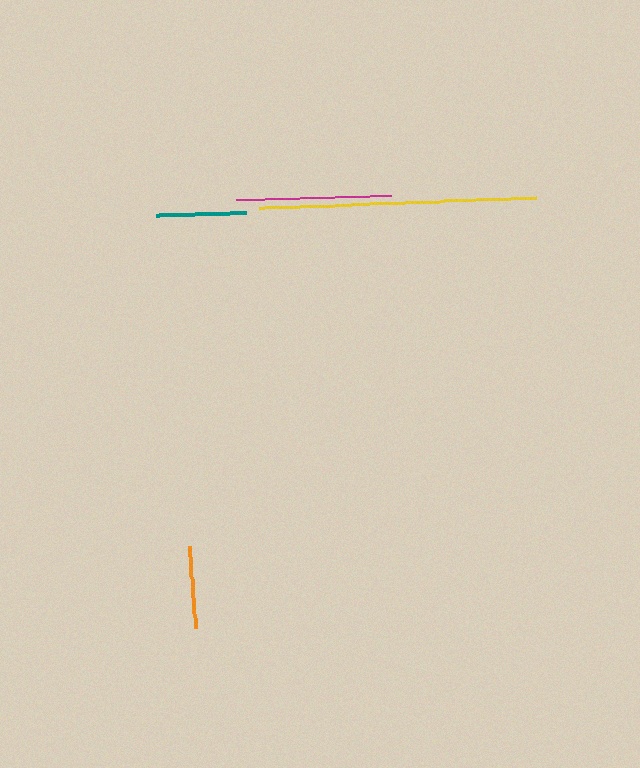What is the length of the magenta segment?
The magenta segment is approximately 154 pixels long.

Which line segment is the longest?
The yellow line is the longest at approximately 277 pixels.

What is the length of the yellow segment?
The yellow segment is approximately 277 pixels long.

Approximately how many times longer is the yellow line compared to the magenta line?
The yellow line is approximately 1.8 times the length of the magenta line.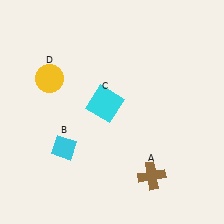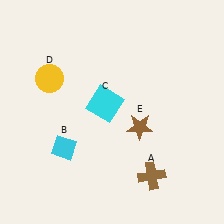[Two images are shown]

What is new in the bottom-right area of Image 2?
A brown star (E) was added in the bottom-right area of Image 2.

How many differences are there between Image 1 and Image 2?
There is 1 difference between the two images.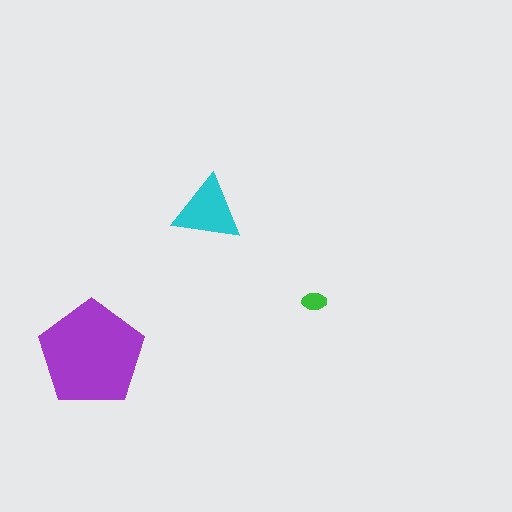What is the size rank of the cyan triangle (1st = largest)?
2nd.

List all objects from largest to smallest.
The purple pentagon, the cyan triangle, the green ellipse.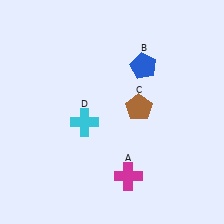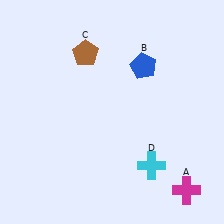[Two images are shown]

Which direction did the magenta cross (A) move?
The magenta cross (A) moved right.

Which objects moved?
The objects that moved are: the magenta cross (A), the brown pentagon (C), the cyan cross (D).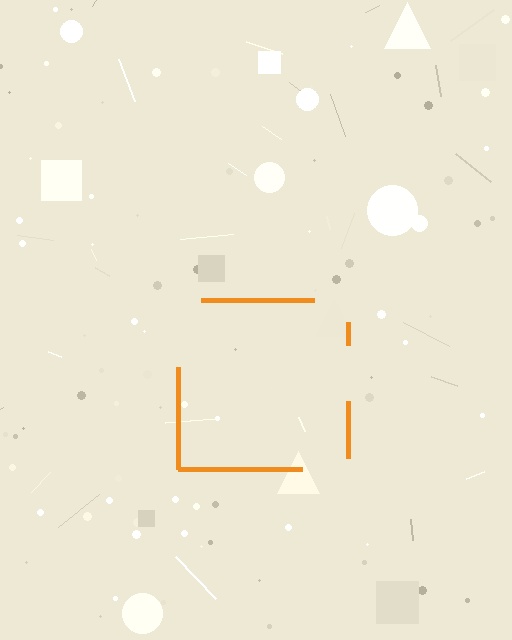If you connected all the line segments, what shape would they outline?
They would outline a square.